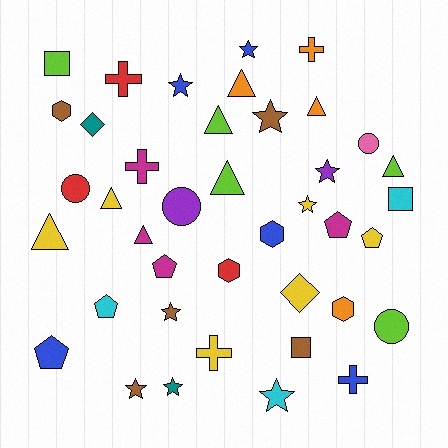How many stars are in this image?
There are 9 stars.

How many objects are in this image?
There are 40 objects.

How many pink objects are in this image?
There is 1 pink object.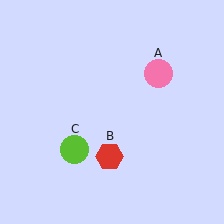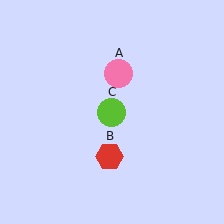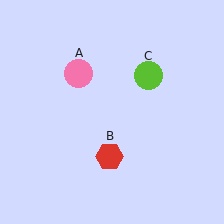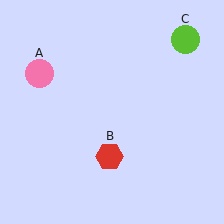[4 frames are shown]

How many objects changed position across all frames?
2 objects changed position: pink circle (object A), lime circle (object C).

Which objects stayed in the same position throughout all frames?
Red hexagon (object B) remained stationary.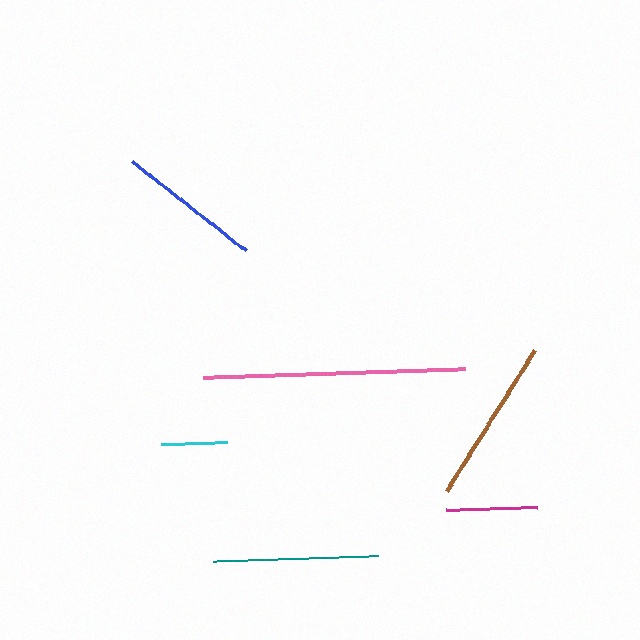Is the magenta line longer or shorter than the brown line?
The brown line is longer than the magenta line.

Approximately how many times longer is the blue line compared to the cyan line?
The blue line is approximately 2.2 times the length of the cyan line.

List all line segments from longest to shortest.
From longest to shortest: pink, brown, teal, blue, magenta, cyan.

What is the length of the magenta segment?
The magenta segment is approximately 90 pixels long.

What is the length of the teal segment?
The teal segment is approximately 164 pixels long.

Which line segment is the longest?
The pink line is the longest at approximately 261 pixels.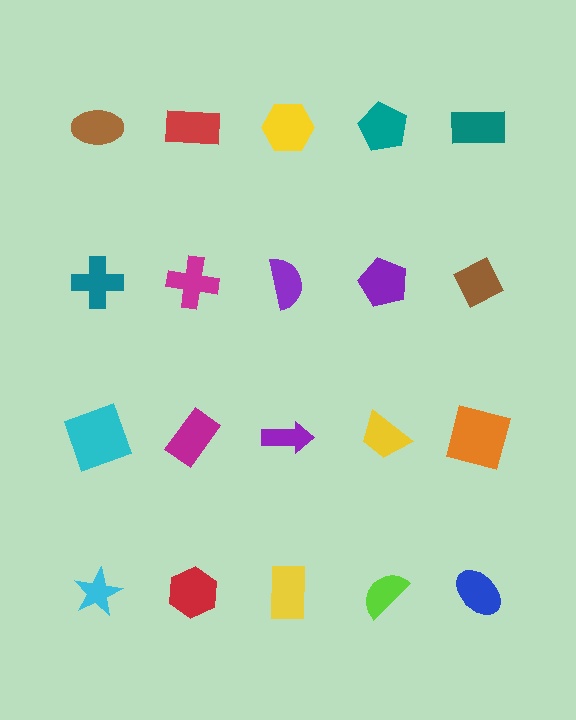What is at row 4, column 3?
A yellow rectangle.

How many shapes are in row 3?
5 shapes.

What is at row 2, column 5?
A brown diamond.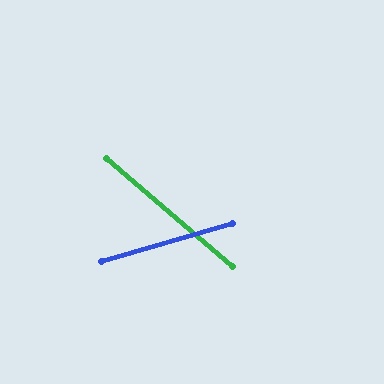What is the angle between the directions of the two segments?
Approximately 57 degrees.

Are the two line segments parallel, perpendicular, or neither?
Neither parallel nor perpendicular — they differ by about 57°.